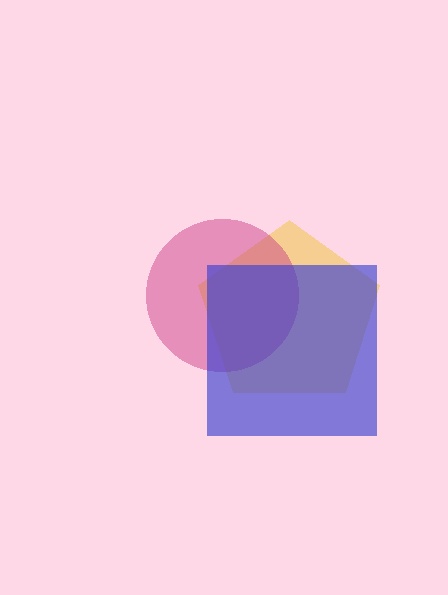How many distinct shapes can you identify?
There are 3 distinct shapes: a yellow pentagon, a magenta circle, a blue square.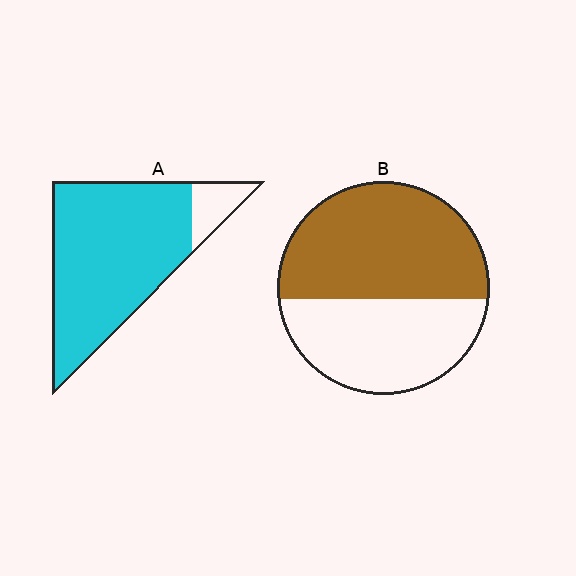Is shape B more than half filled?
Yes.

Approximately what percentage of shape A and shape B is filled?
A is approximately 90% and B is approximately 55%.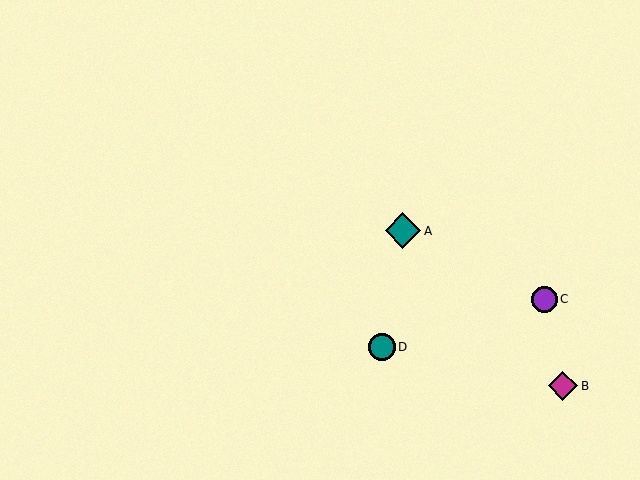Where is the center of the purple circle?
The center of the purple circle is at (544, 299).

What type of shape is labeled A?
Shape A is a teal diamond.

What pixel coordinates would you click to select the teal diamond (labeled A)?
Click at (403, 231) to select the teal diamond A.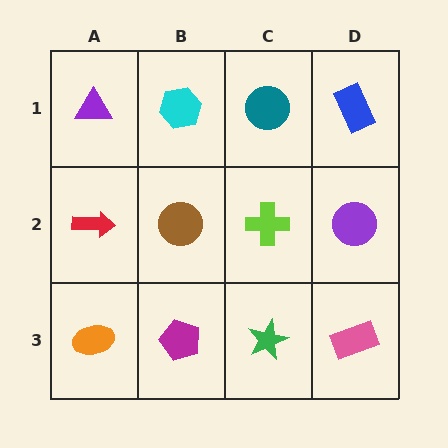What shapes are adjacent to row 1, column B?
A brown circle (row 2, column B), a purple triangle (row 1, column A), a teal circle (row 1, column C).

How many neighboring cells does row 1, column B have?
3.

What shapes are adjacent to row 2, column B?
A cyan hexagon (row 1, column B), a magenta pentagon (row 3, column B), a red arrow (row 2, column A), a lime cross (row 2, column C).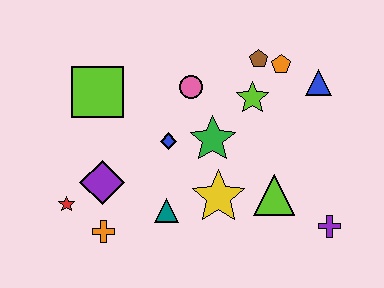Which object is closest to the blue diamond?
The green star is closest to the blue diamond.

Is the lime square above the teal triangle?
Yes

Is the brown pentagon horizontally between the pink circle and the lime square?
No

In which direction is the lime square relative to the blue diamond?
The lime square is to the left of the blue diamond.